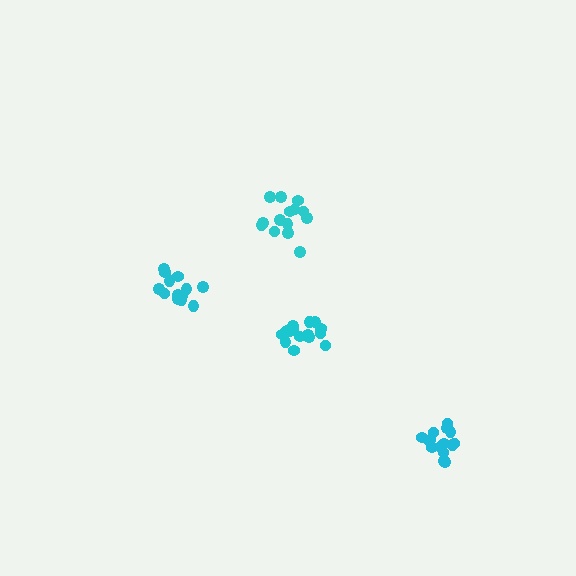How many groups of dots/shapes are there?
There are 4 groups.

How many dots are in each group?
Group 1: 15 dots, Group 2: 15 dots, Group 3: 14 dots, Group 4: 14 dots (58 total).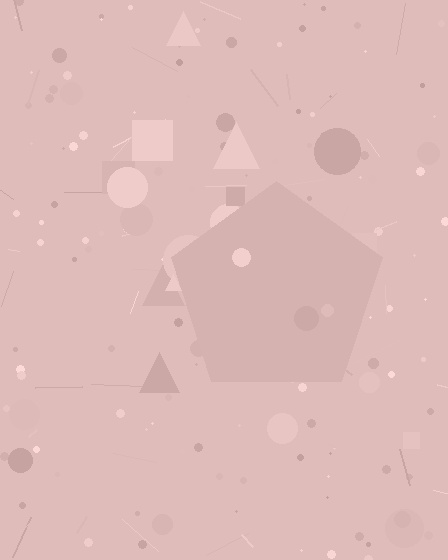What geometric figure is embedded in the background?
A pentagon is embedded in the background.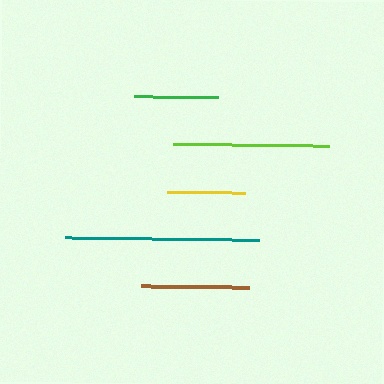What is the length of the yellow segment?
The yellow segment is approximately 78 pixels long.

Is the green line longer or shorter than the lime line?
The lime line is longer than the green line.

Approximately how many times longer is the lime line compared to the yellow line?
The lime line is approximately 2.0 times the length of the yellow line.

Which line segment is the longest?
The teal line is the longest at approximately 195 pixels.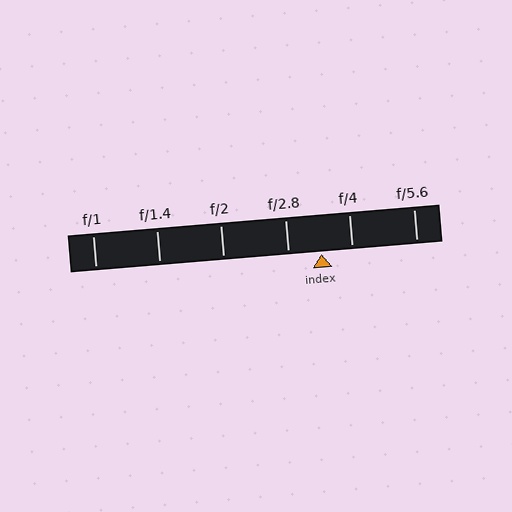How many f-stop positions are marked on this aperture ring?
There are 6 f-stop positions marked.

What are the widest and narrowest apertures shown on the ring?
The widest aperture shown is f/1 and the narrowest is f/5.6.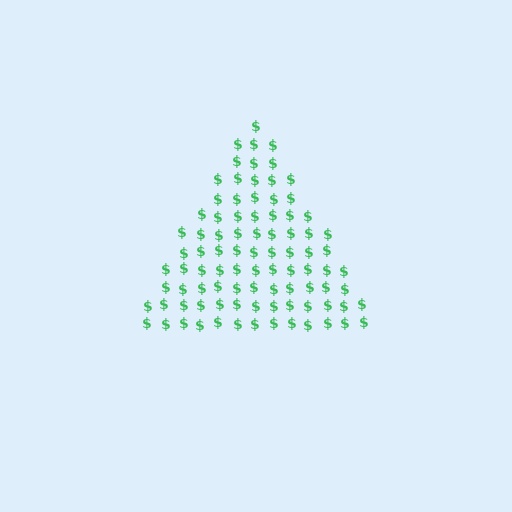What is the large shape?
The large shape is a triangle.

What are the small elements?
The small elements are dollar signs.